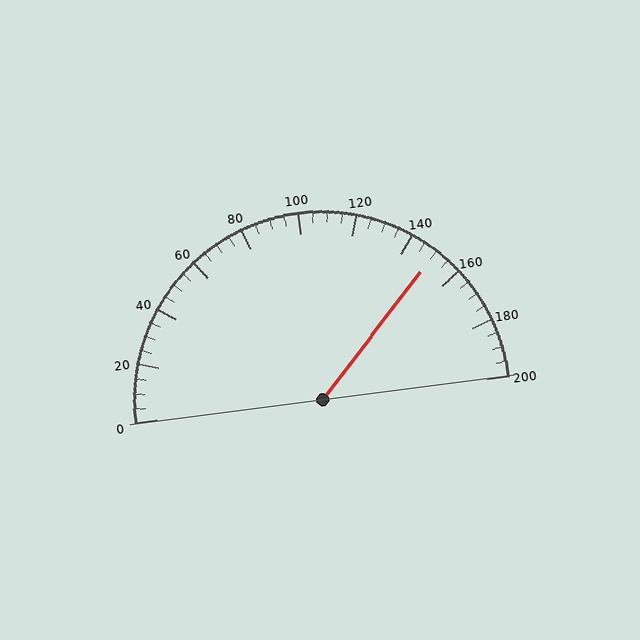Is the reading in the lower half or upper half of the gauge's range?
The reading is in the upper half of the range (0 to 200).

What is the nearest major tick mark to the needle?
The nearest major tick mark is 160.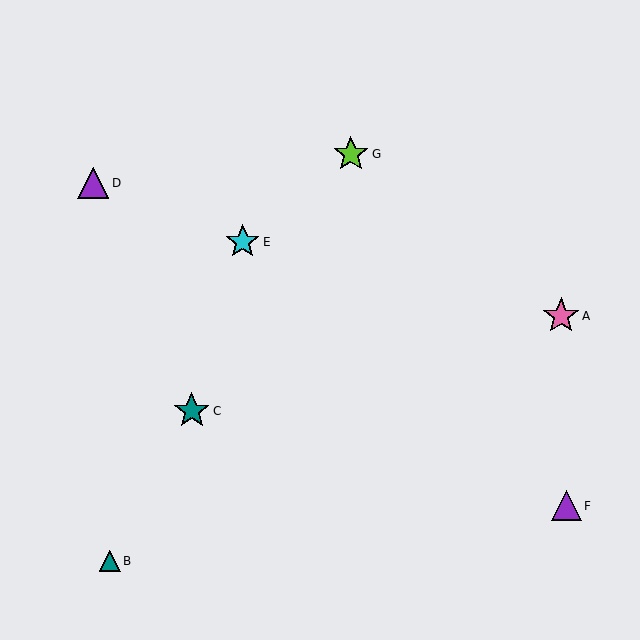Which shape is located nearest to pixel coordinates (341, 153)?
The lime star (labeled G) at (351, 154) is nearest to that location.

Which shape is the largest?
The pink star (labeled A) is the largest.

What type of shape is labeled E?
Shape E is a cyan star.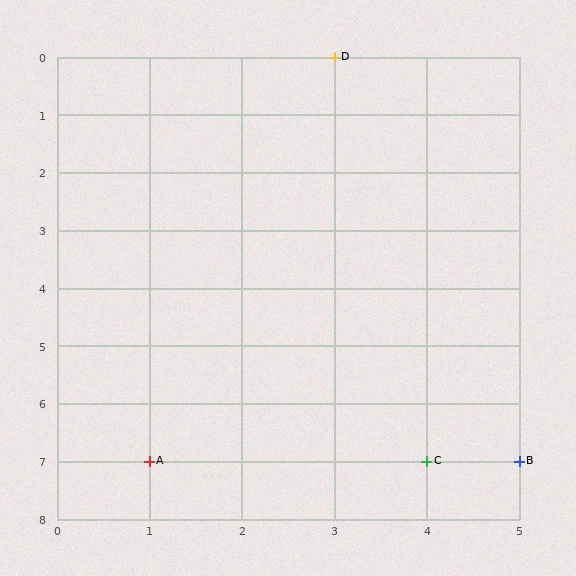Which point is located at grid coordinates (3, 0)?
Point D is at (3, 0).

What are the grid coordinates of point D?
Point D is at grid coordinates (3, 0).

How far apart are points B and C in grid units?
Points B and C are 1 column apart.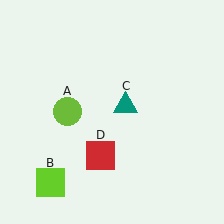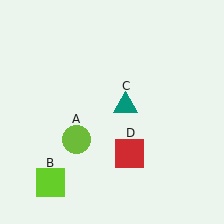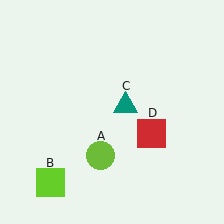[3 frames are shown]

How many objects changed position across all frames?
2 objects changed position: lime circle (object A), red square (object D).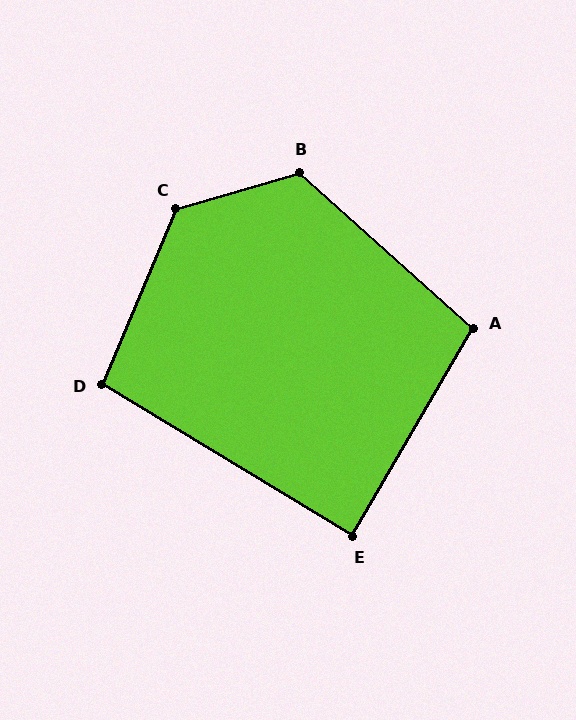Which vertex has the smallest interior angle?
E, at approximately 89 degrees.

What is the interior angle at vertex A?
Approximately 102 degrees (obtuse).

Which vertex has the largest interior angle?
C, at approximately 130 degrees.